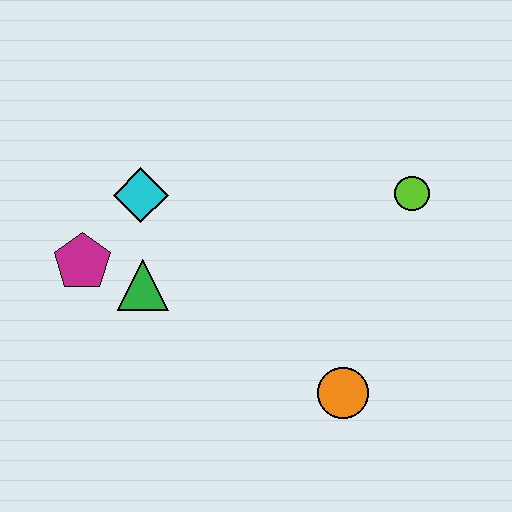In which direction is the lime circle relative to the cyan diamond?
The lime circle is to the right of the cyan diamond.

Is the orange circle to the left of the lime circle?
Yes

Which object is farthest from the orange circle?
The magenta pentagon is farthest from the orange circle.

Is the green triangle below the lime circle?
Yes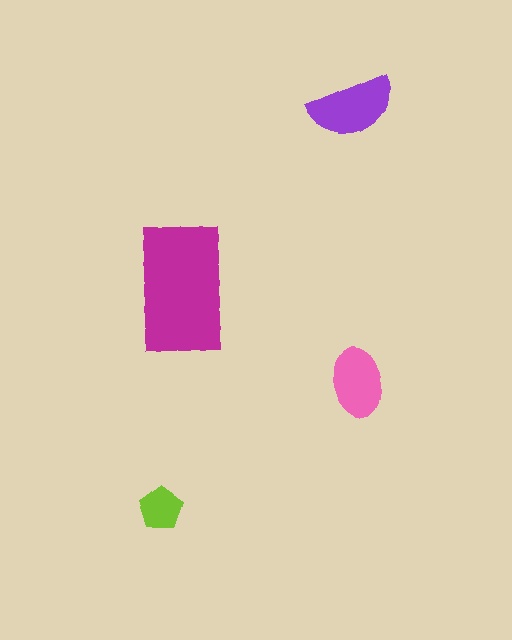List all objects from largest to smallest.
The magenta rectangle, the purple semicircle, the pink ellipse, the lime pentagon.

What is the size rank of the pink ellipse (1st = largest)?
3rd.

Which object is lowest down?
The lime pentagon is bottommost.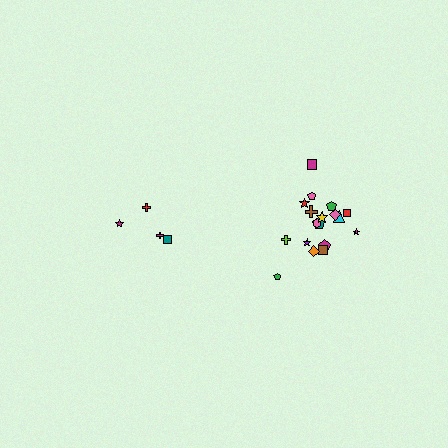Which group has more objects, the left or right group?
The right group.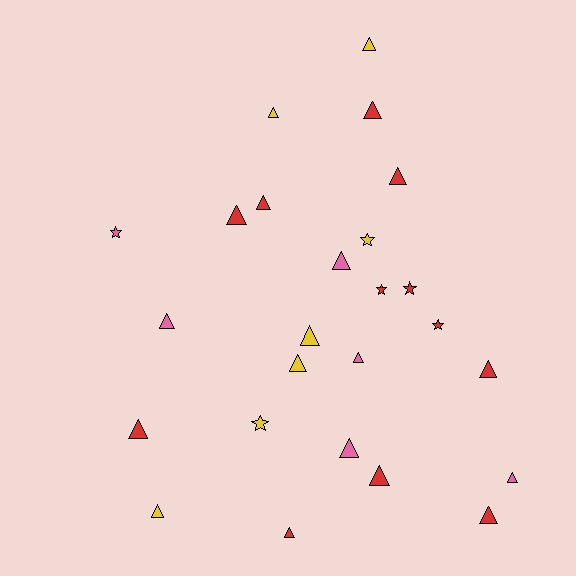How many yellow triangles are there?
There are 5 yellow triangles.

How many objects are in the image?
There are 25 objects.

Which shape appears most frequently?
Triangle, with 19 objects.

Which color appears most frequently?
Red, with 12 objects.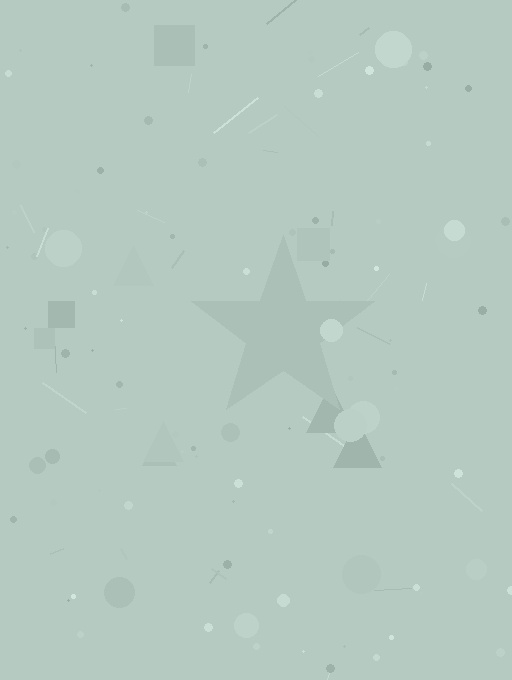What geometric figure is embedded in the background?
A star is embedded in the background.